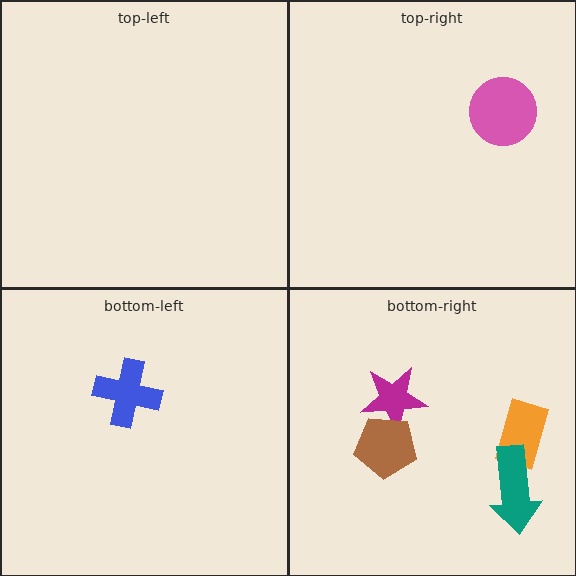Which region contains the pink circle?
The top-right region.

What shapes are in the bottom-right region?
The orange rectangle, the teal arrow, the magenta star, the brown pentagon.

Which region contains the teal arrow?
The bottom-right region.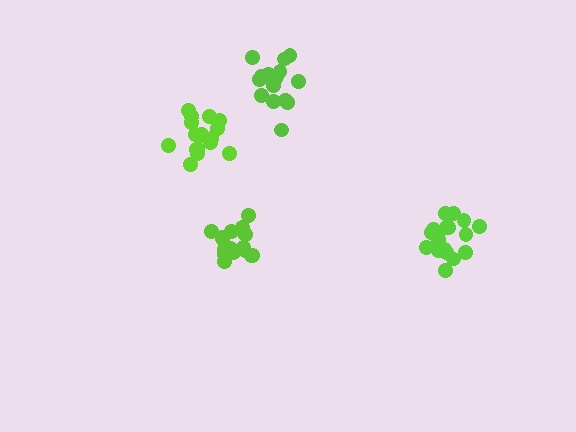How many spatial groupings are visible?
There are 4 spatial groupings.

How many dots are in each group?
Group 1: 17 dots, Group 2: 17 dots, Group 3: 18 dots, Group 4: 17 dots (69 total).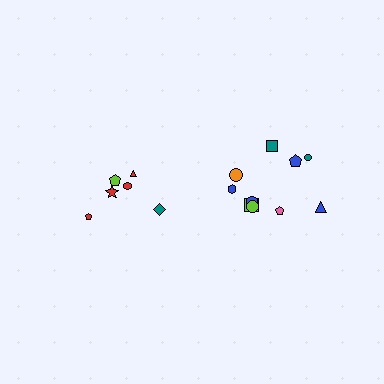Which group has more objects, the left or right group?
The right group.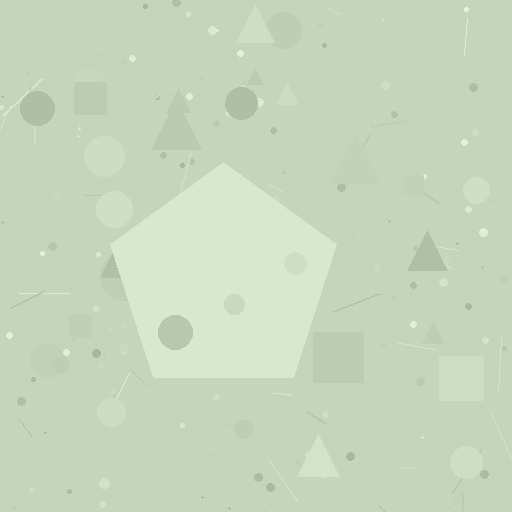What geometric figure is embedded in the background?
A pentagon is embedded in the background.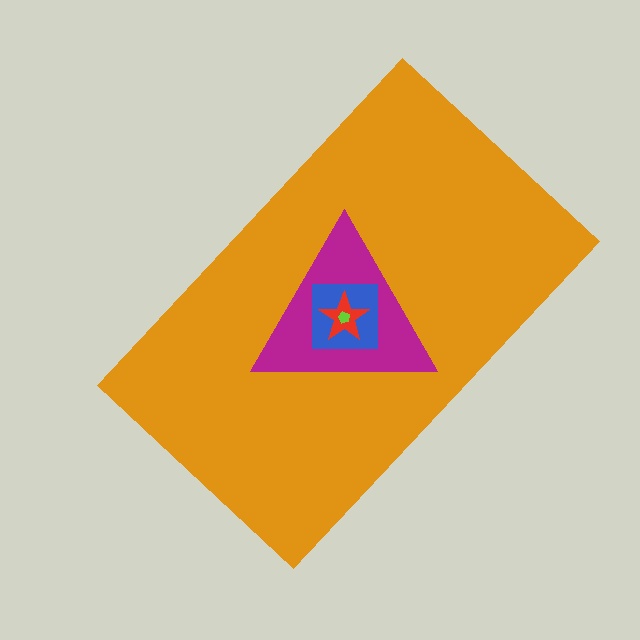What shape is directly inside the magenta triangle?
The blue square.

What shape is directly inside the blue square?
The red star.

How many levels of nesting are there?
5.